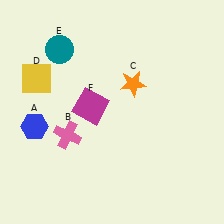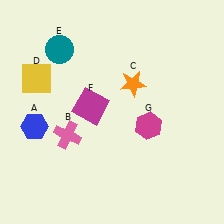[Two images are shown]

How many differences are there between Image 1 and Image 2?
There is 1 difference between the two images.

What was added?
A magenta hexagon (G) was added in Image 2.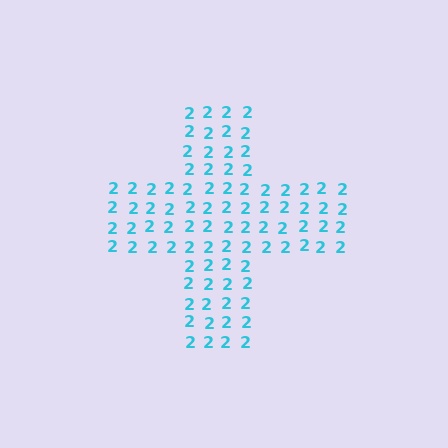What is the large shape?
The large shape is a cross.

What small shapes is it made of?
It is made of small digit 2's.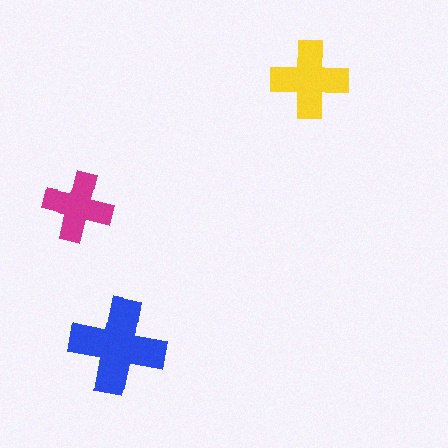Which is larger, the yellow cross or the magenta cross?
The yellow one.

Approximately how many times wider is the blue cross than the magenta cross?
About 1.5 times wider.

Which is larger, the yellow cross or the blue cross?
The blue one.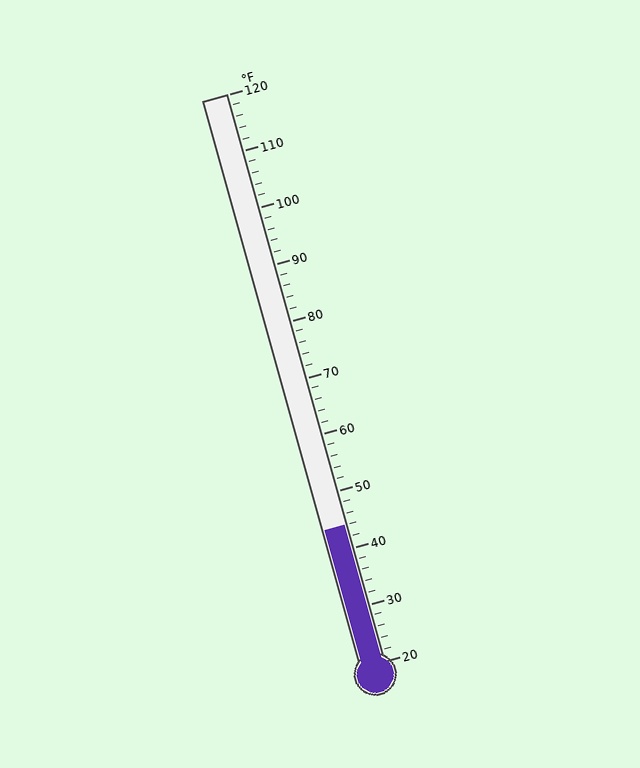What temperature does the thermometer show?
The thermometer shows approximately 44°F.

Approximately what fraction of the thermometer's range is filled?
The thermometer is filled to approximately 25% of its range.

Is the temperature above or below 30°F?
The temperature is above 30°F.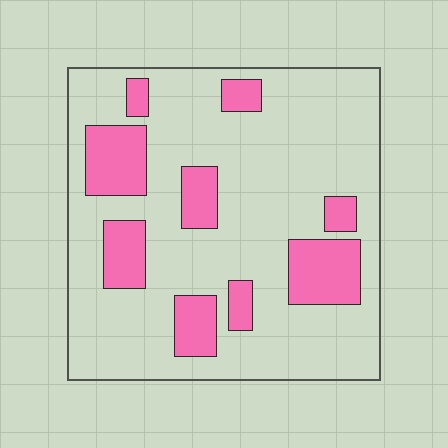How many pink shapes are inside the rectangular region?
9.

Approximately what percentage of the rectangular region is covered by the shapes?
Approximately 20%.